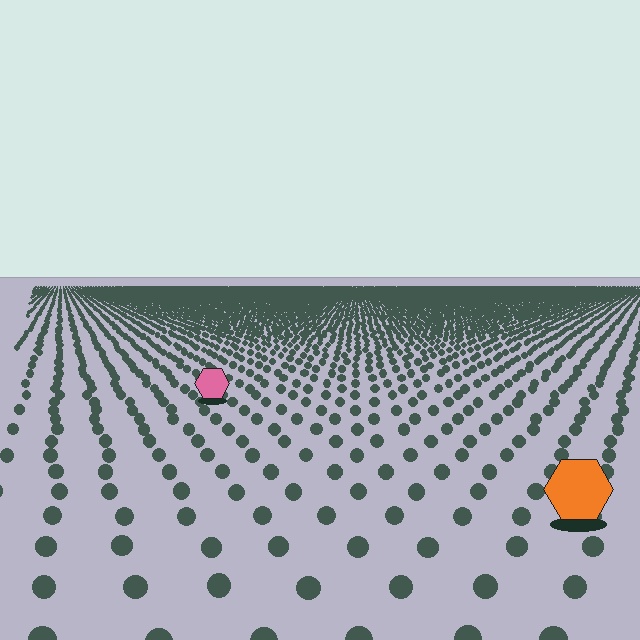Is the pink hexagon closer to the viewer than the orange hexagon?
No. The orange hexagon is closer — you can tell from the texture gradient: the ground texture is coarser near it.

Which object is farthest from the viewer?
The pink hexagon is farthest from the viewer. It appears smaller and the ground texture around it is denser.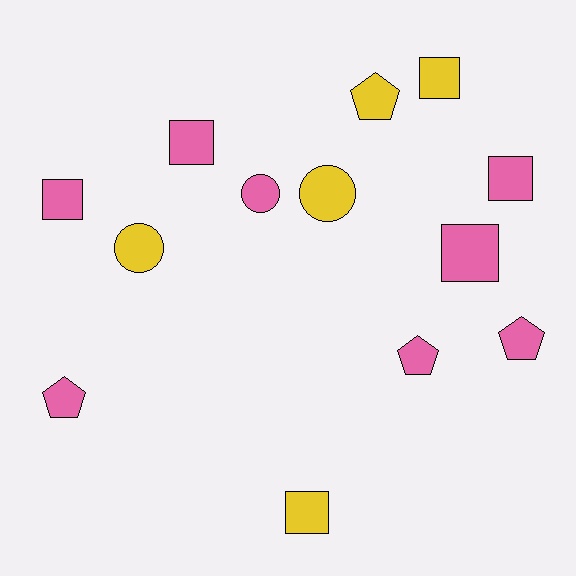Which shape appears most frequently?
Square, with 6 objects.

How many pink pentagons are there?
There are 3 pink pentagons.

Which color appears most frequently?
Pink, with 8 objects.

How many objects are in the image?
There are 13 objects.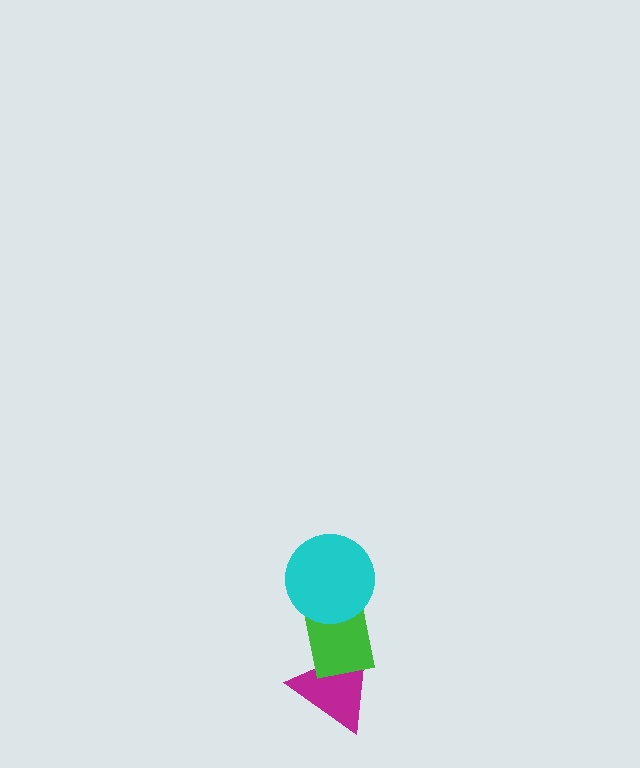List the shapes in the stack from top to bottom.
From top to bottom: the cyan circle, the green rectangle, the magenta triangle.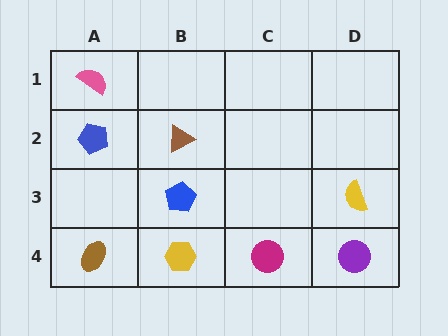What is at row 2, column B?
A brown triangle.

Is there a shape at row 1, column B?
No, that cell is empty.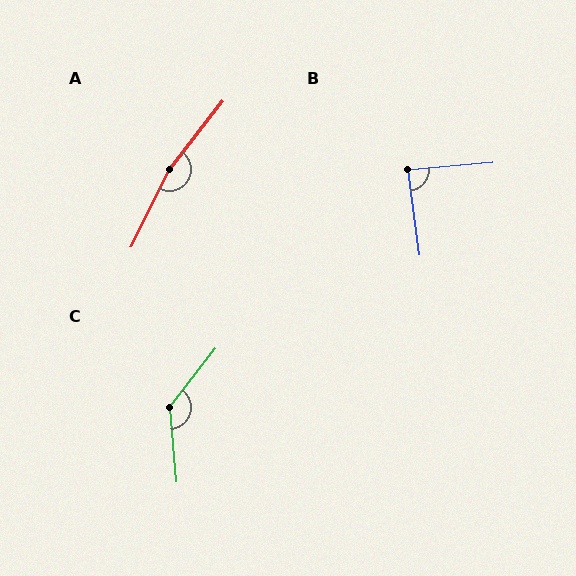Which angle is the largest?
A, at approximately 169 degrees.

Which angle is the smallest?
B, at approximately 87 degrees.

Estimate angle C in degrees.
Approximately 137 degrees.